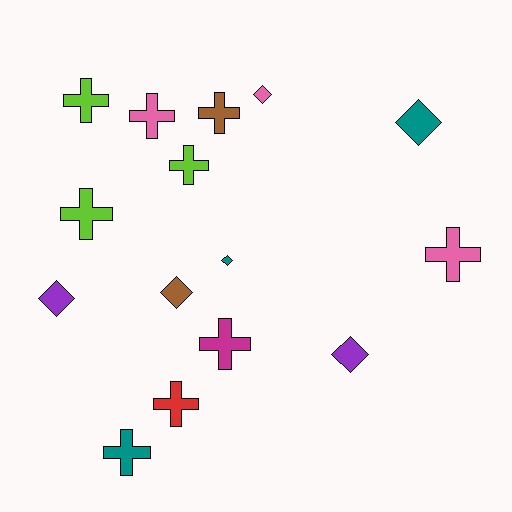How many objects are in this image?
There are 15 objects.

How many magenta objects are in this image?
There is 1 magenta object.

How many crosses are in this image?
There are 9 crosses.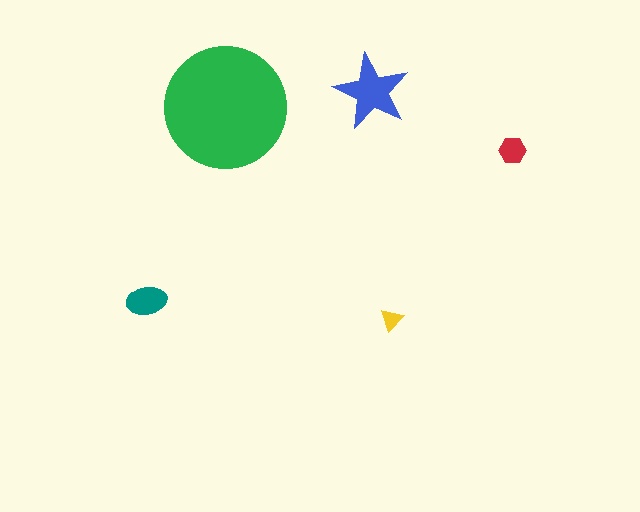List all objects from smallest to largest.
The yellow triangle, the red hexagon, the teal ellipse, the blue star, the green circle.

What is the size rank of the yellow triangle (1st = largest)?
5th.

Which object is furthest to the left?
The teal ellipse is leftmost.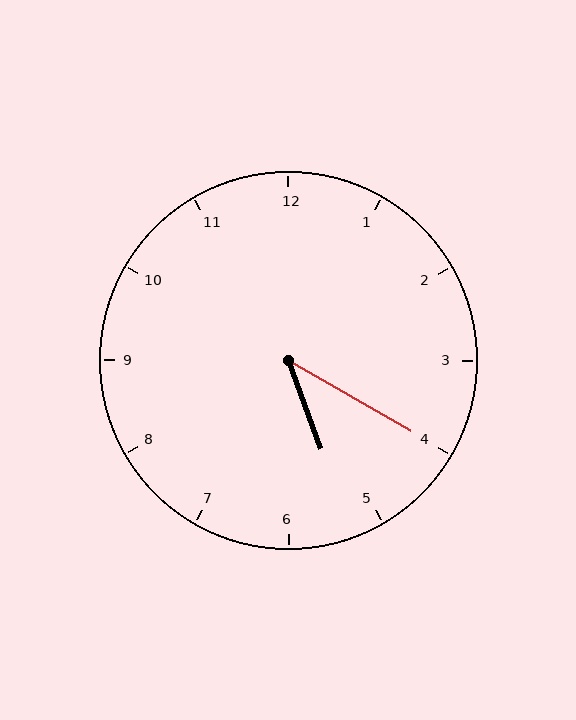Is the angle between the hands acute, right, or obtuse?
It is acute.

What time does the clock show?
5:20.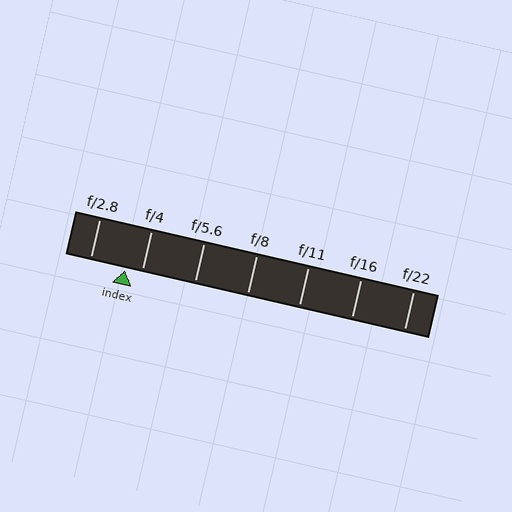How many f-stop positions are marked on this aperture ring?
There are 7 f-stop positions marked.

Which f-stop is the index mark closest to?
The index mark is closest to f/4.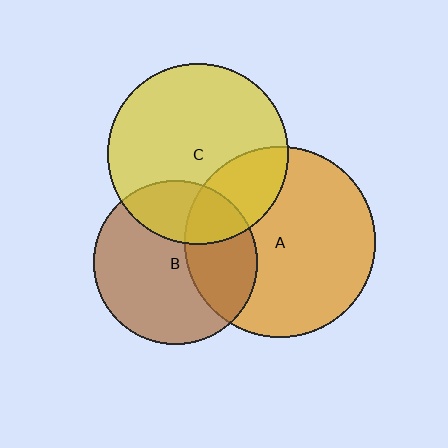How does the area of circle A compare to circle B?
Approximately 1.4 times.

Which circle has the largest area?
Circle A (orange).